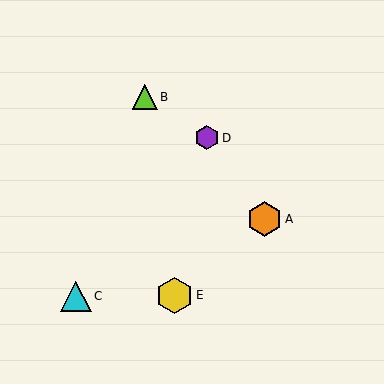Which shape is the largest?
The yellow hexagon (labeled E) is the largest.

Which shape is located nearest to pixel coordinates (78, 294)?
The cyan triangle (labeled C) at (76, 296) is nearest to that location.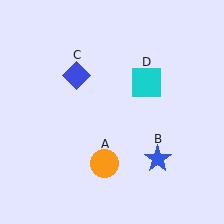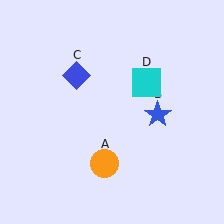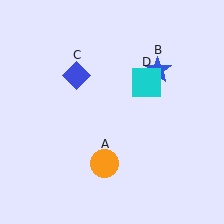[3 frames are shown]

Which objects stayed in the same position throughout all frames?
Orange circle (object A) and blue diamond (object C) and cyan square (object D) remained stationary.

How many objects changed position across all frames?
1 object changed position: blue star (object B).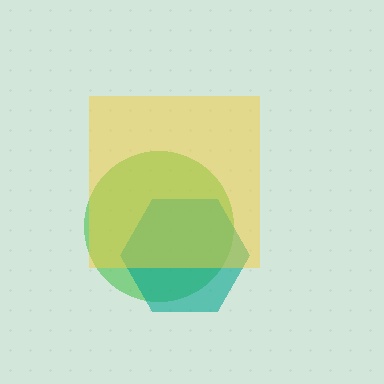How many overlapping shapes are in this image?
There are 3 overlapping shapes in the image.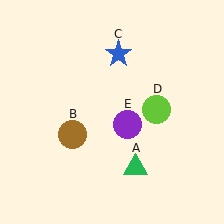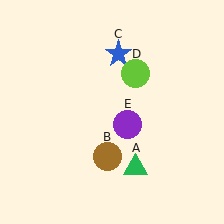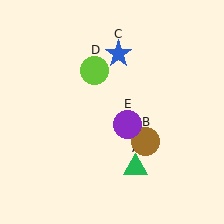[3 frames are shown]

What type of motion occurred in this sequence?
The brown circle (object B), lime circle (object D) rotated counterclockwise around the center of the scene.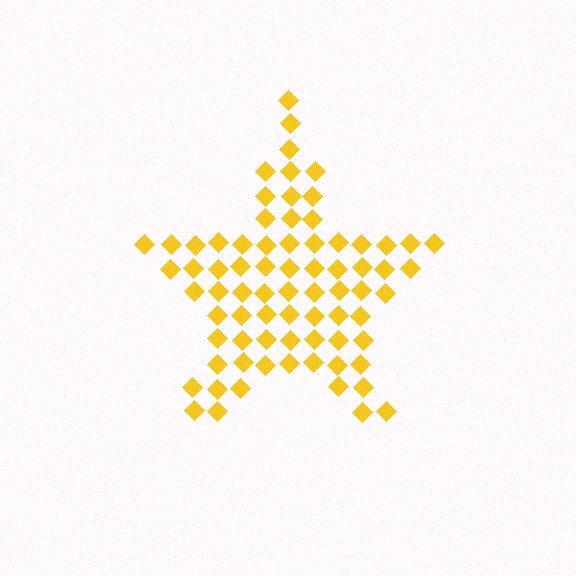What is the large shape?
The large shape is a star.